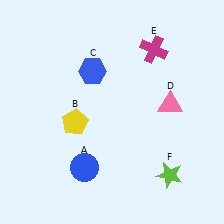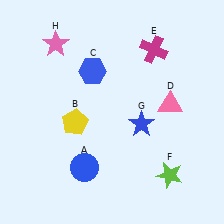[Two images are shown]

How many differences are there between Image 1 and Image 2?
There are 2 differences between the two images.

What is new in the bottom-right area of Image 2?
A blue star (G) was added in the bottom-right area of Image 2.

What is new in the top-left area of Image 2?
A pink star (H) was added in the top-left area of Image 2.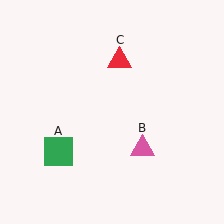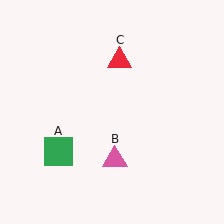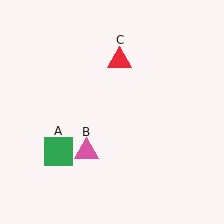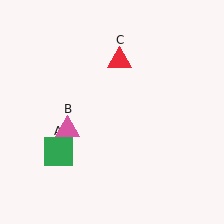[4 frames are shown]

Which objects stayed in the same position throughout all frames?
Green square (object A) and red triangle (object C) remained stationary.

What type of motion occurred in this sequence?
The pink triangle (object B) rotated clockwise around the center of the scene.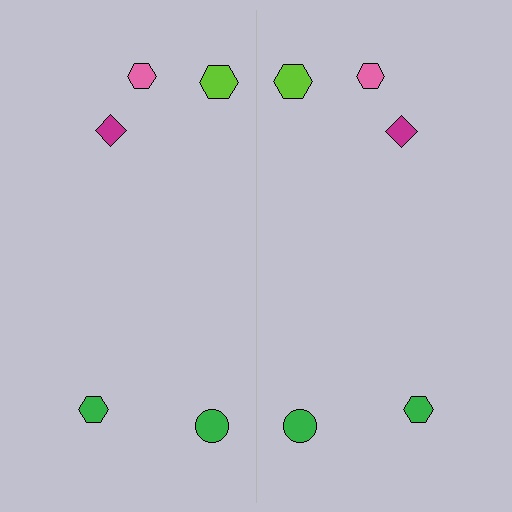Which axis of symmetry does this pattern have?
The pattern has a vertical axis of symmetry running through the center of the image.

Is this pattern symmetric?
Yes, this pattern has bilateral (reflection) symmetry.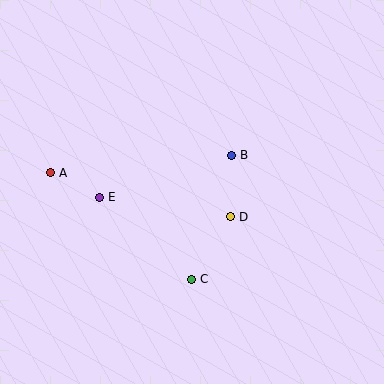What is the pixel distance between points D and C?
The distance between D and C is 73 pixels.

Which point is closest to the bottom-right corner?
Point C is closest to the bottom-right corner.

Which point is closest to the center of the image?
Point D at (231, 217) is closest to the center.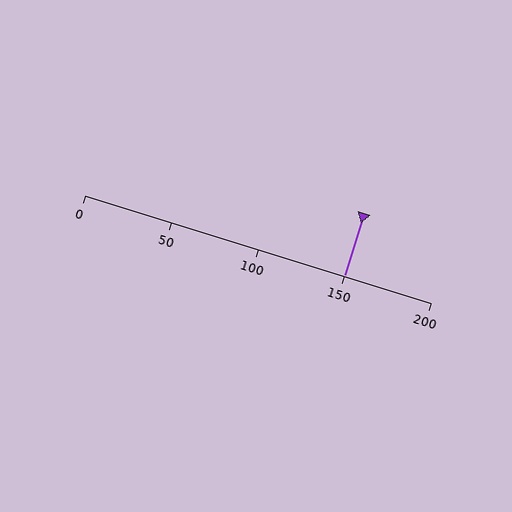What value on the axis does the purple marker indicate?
The marker indicates approximately 150.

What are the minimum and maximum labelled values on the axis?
The axis runs from 0 to 200.